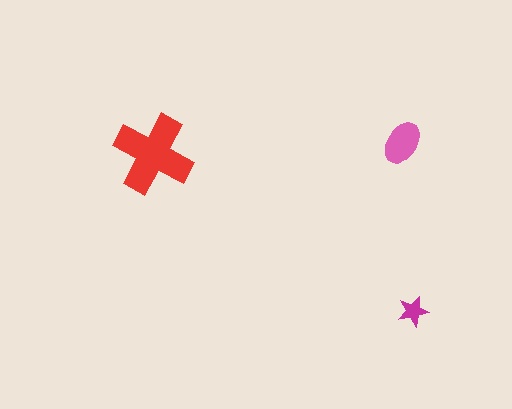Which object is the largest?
The red cross.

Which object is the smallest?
The magenta star.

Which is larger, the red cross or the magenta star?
The red cross.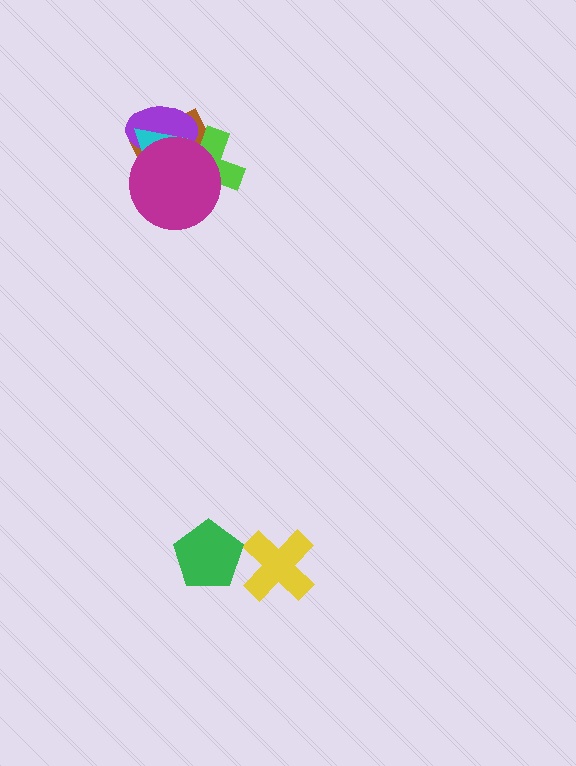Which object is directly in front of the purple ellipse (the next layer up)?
The lime cross is directly in front of the purple ellipse.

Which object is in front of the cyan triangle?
The magenta circle is in front of the cyan triangle.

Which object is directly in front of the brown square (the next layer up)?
The purple ellipse is directly in front of the brown square.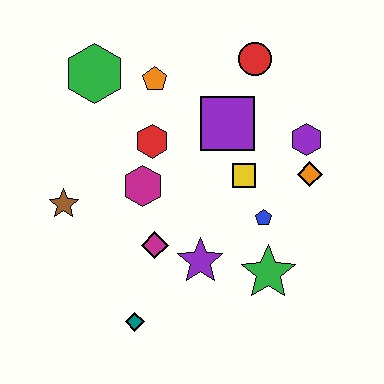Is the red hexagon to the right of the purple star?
No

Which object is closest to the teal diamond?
The magenta diamond is closest to the teal diamond.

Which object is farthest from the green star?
The green hexagon is farthest from the green star.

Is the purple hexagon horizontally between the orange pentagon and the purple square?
No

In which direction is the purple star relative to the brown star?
The purple star is to the right of the brown star.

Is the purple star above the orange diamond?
No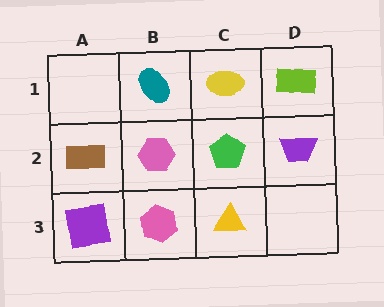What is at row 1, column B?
A teal ellipse.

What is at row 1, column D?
A lime rectangle.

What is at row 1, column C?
A yellow ellipse.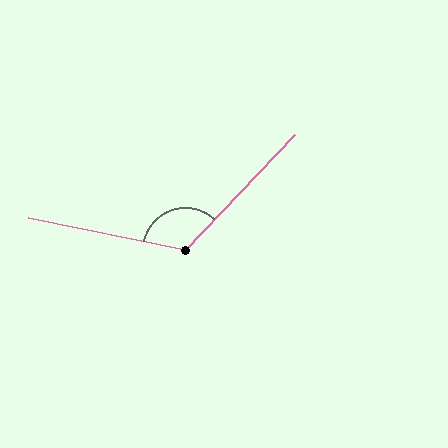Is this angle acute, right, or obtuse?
It is obtuse.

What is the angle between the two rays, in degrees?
Approximately 122 degrees.